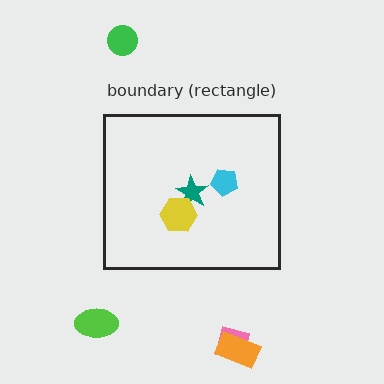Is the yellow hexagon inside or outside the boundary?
Inside.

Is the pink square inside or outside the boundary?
Outside.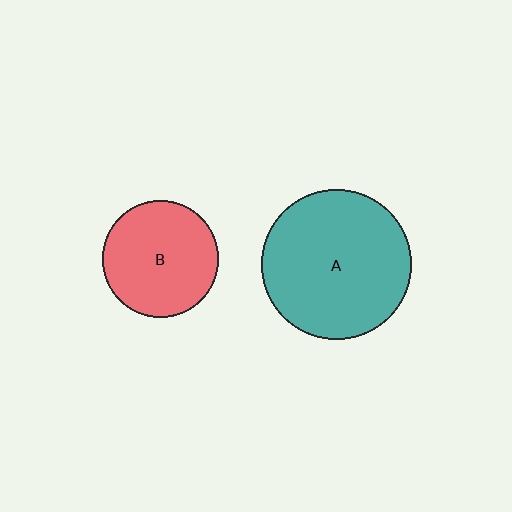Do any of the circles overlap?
No, none of the circles overlap.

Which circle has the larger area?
Circle A (teal).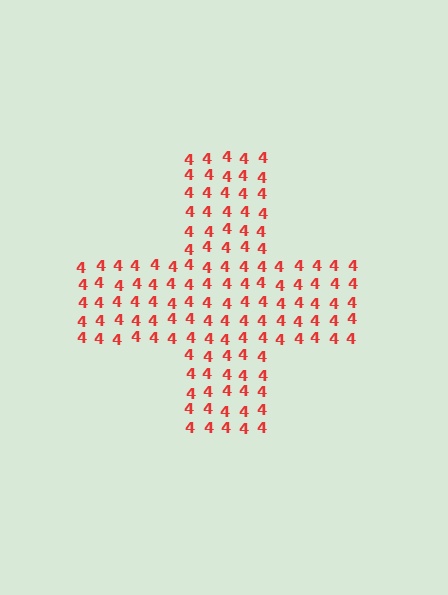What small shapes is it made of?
It is made of small digit 4's.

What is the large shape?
The large shape is a cross.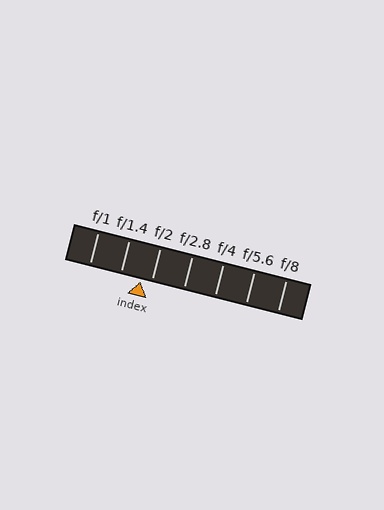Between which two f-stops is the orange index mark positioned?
The index mark is between f/1.4 and f/2.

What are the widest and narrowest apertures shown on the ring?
The widest aperture shown is f/1 and the narrowest is f/8.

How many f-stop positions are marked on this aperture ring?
There are 7 f-stop positions marked.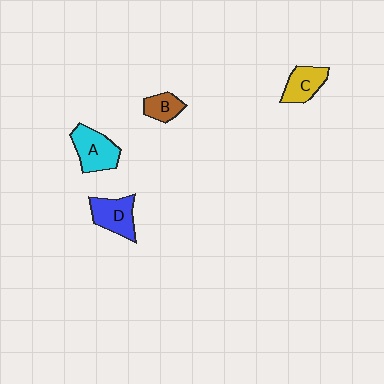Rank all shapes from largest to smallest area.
From largest to smallest: A (cyan), D (blue), C (yellow), B (brown).